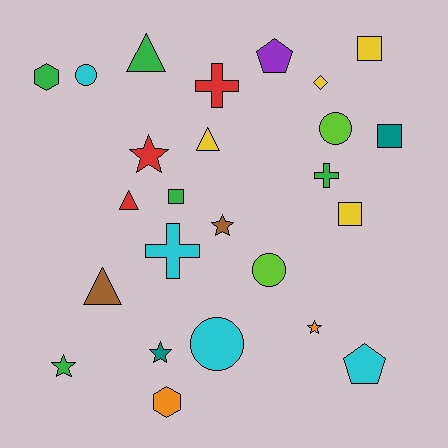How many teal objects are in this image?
There are 2 teal objects.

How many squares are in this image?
There are 4 squares.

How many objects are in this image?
There are 25 objects.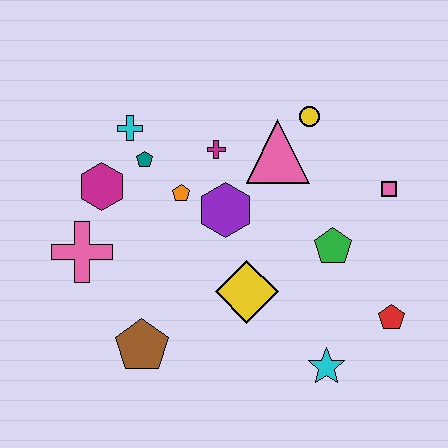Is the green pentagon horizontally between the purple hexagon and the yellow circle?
No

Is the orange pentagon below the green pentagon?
No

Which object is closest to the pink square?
The green pentagon is closest to the pink square.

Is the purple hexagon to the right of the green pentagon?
No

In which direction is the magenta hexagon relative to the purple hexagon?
The magenta hexagon is to the left of the purple hexagon.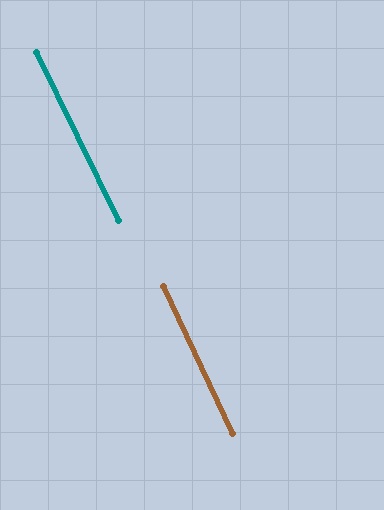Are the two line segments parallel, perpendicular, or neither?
Parallel — their directions differ by only 1.1°.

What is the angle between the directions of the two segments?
Approximately 1 degree.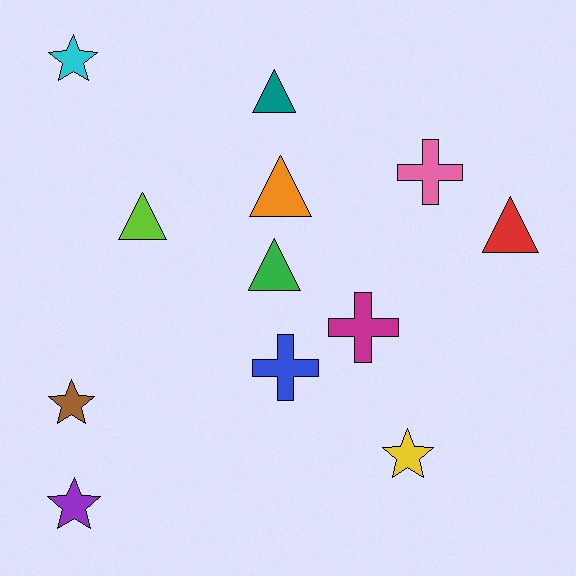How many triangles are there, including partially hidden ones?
There are 5 triangles.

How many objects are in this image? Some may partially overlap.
There are 12 objects.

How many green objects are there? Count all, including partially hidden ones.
There is 1 green object.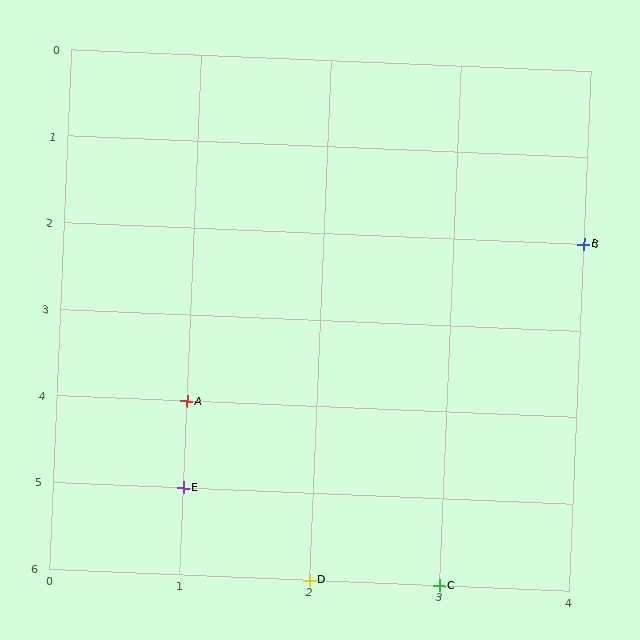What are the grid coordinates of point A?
Point A is at grid coordinates (1, 4).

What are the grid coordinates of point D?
Point D is at grid coordinates (2, 6).